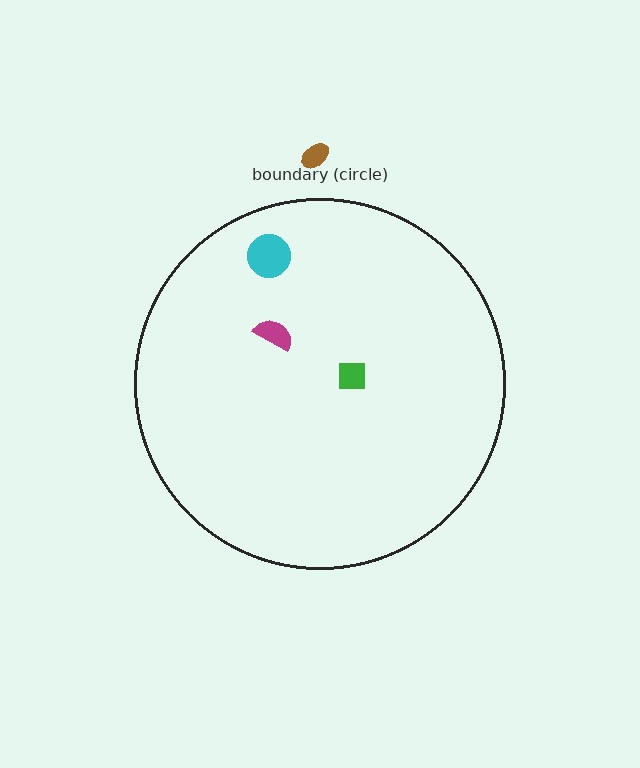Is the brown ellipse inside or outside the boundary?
Outside.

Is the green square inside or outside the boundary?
Inside.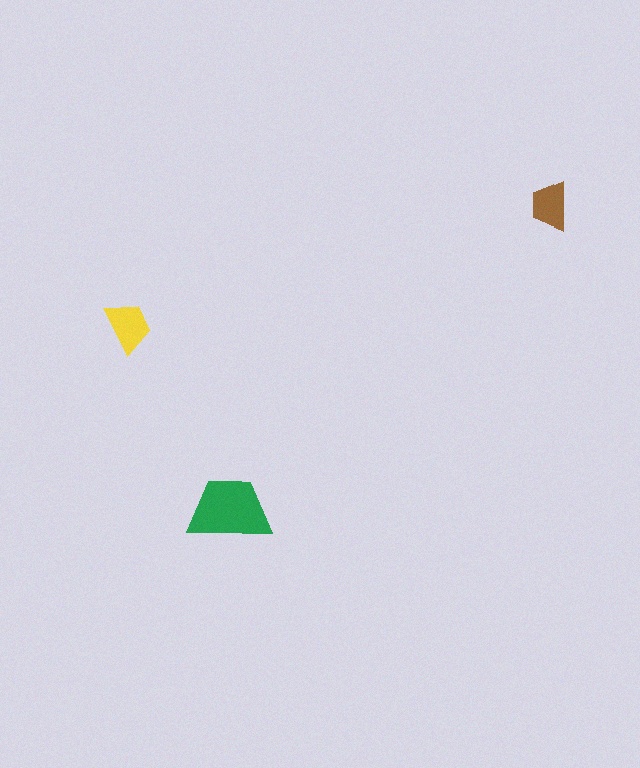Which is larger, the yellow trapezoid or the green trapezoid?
The green one.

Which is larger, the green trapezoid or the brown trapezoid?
The green one.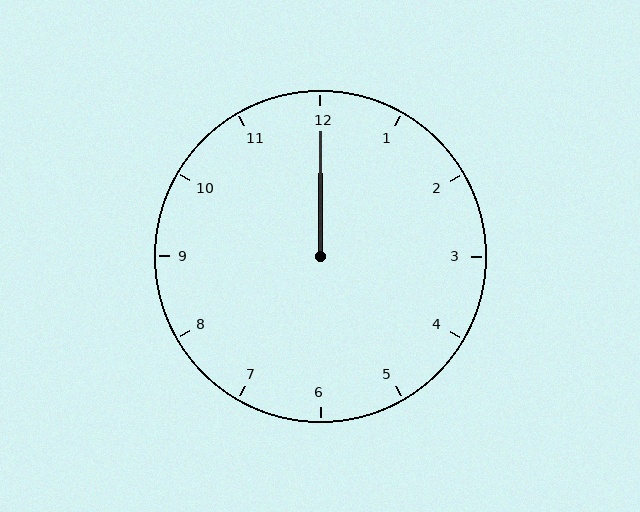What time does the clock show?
12:00.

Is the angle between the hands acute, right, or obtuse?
It is acute.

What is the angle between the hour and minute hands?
Approximately 0 degrees.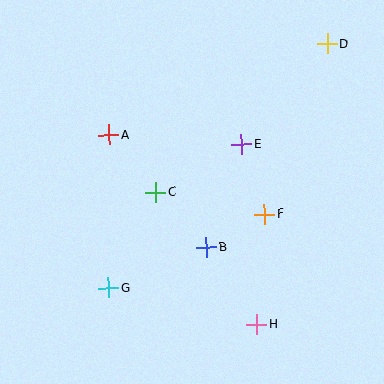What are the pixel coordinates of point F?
Point F is at (264, 214).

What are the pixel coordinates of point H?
Point H is at (257, 324).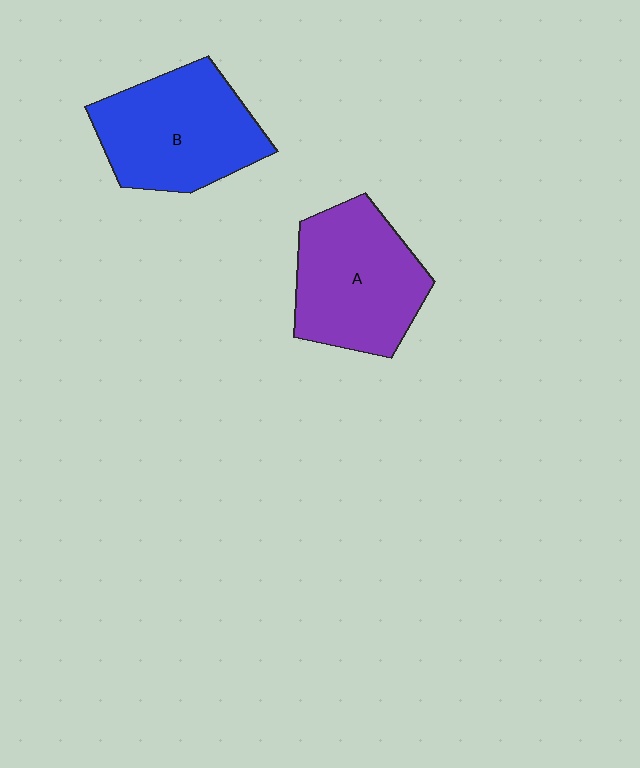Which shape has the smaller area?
Shape A (purple).